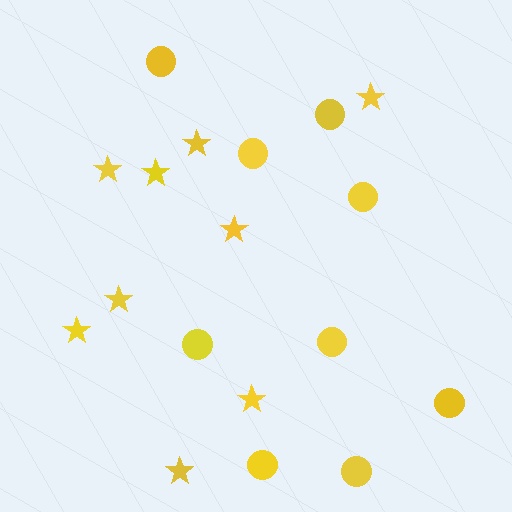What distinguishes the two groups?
There are 2 groups: one group of circles (9) and one group of stars (9).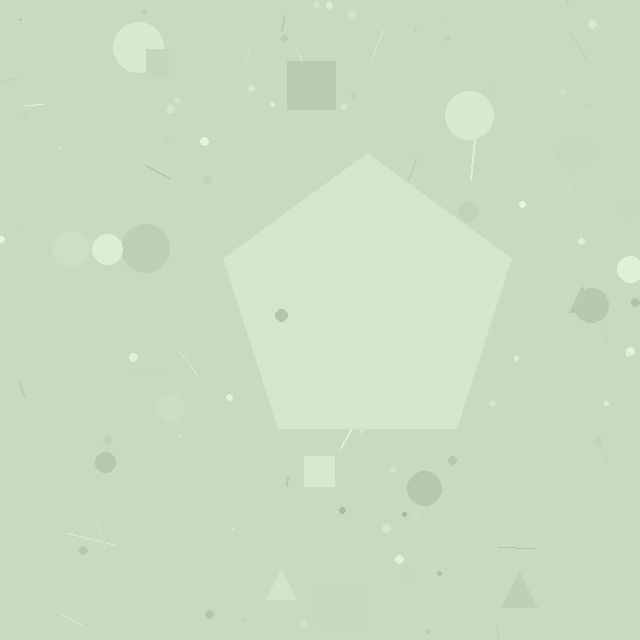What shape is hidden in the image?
A pentagon is hidden in the image.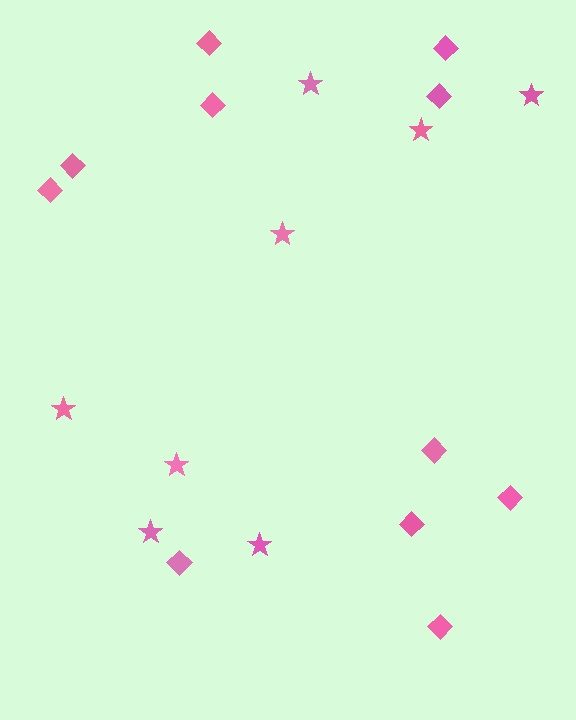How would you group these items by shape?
There are 2 groups: one group of stars (8) and one group of diamonds (11).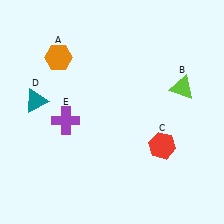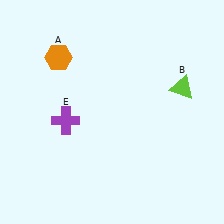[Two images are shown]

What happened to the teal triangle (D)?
The teal triangle (D) was removed in Image 2. It was in the top-left area of Image 1.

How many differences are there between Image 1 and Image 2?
There are 2 differences between the two images.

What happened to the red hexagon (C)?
The red hexagon (C) was removed in Image 2. It was in the bottom-right area of Image 1.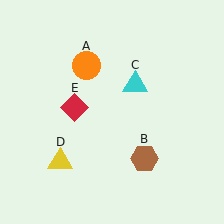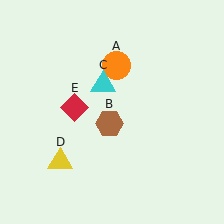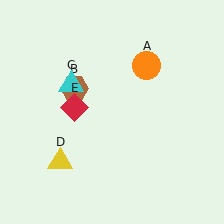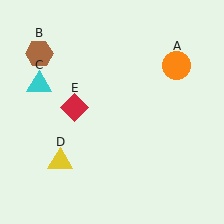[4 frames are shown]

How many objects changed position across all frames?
3 objects changed position: orange circle (object A), brown hexagon (object B), cyan triangle (object C).